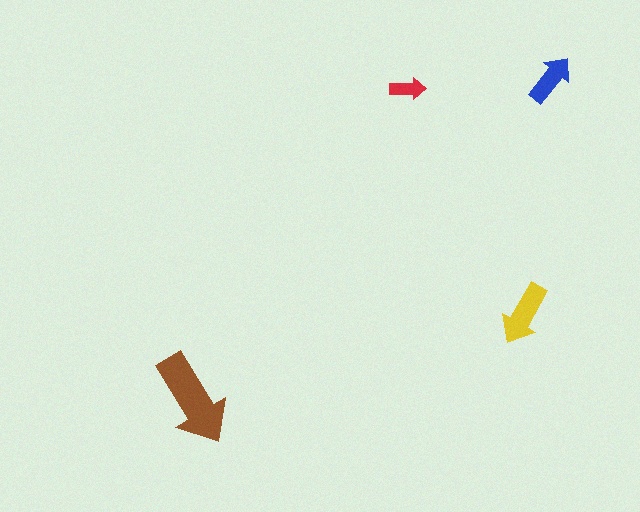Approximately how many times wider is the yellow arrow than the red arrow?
About 1.5 times wider.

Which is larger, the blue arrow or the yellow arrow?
The yellow one.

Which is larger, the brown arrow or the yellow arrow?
The brown one.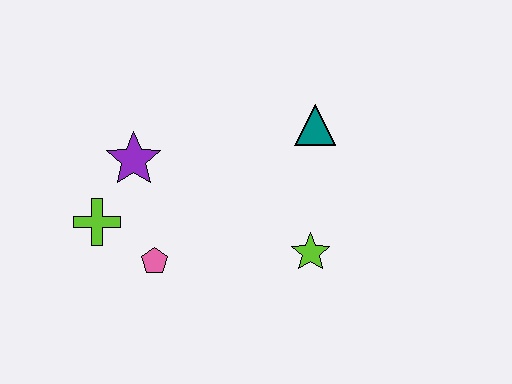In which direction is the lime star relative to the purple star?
The lime star is to the right of the purple star.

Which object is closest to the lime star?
The teal triangle is closest to the lime star.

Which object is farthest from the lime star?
The lime cross is farthest from the lime star.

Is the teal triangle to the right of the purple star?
Yes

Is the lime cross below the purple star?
Yes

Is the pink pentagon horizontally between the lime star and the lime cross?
Yes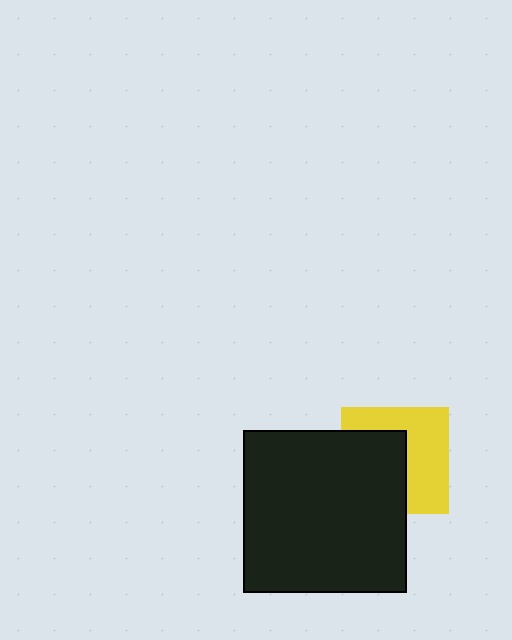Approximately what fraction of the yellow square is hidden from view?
Roughly 48% of the yellow square is hidden behind the black square.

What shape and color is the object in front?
The object in front is a black square.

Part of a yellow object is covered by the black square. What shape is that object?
It is a square.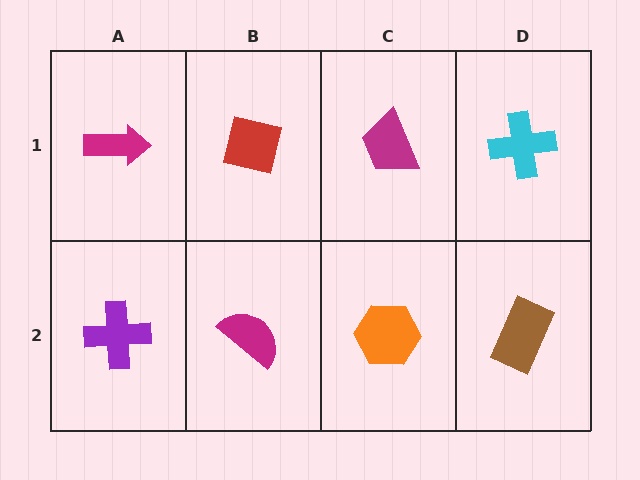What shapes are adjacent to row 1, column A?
A purple cross (row 2, column A), a red square (row 1, column B).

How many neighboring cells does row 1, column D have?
2.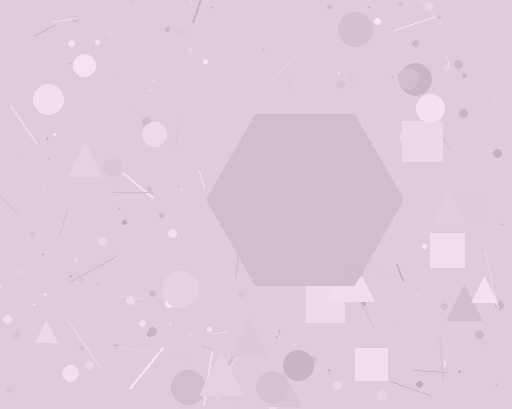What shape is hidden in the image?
A hexagon is hidden in the image.